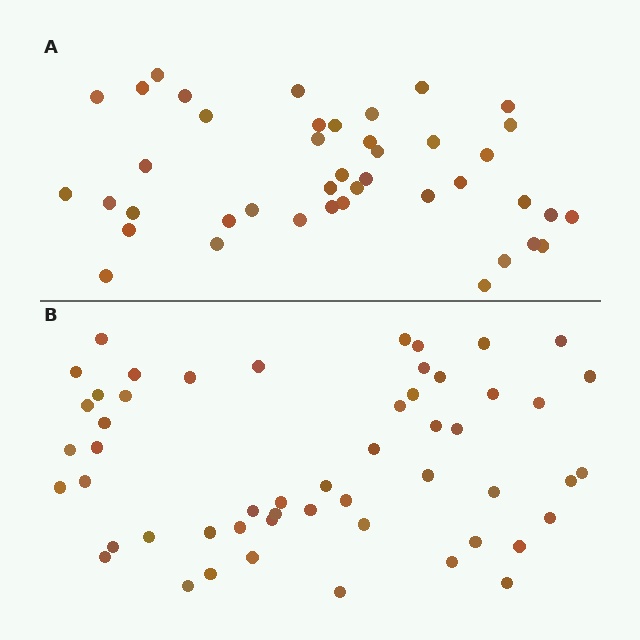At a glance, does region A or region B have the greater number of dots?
Region B (the bottom region) has more dots.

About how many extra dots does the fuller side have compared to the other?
Region B has roughly 12 or so more dots than region A.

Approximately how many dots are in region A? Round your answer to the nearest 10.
About 40 dots. (The exact count is 42, which rounds to 40.)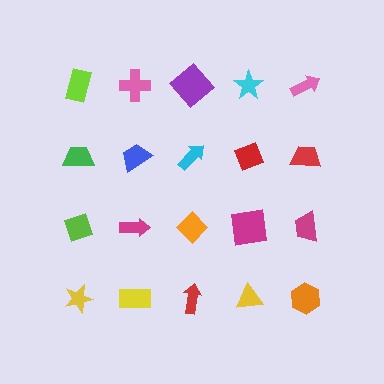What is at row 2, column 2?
A blue trapezoid.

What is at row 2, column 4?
A red diamond.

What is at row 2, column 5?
A red trapezoid.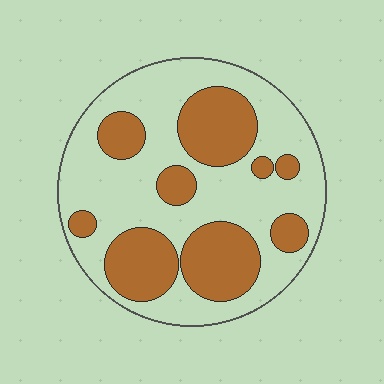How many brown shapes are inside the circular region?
9.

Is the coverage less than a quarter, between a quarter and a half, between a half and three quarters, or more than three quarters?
Between a quarter and a half.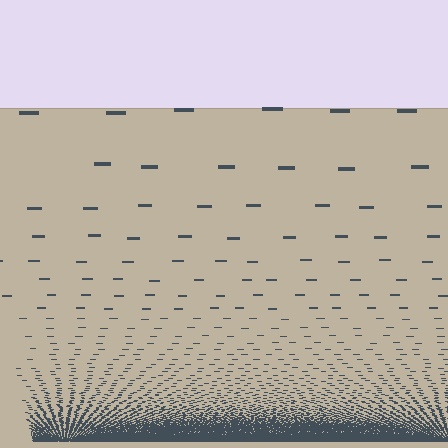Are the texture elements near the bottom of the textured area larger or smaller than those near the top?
Smaller. The gradient is inverted — elements near the bottom are smaller and denser.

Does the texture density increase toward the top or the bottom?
Density increases toward the bottom.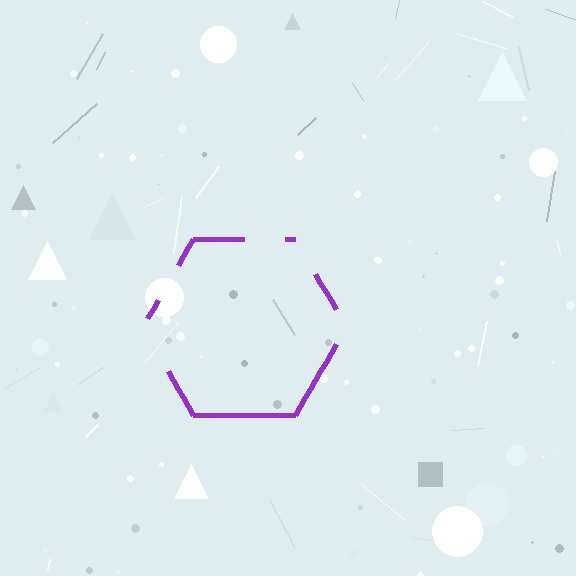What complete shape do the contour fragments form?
The contour fragments form a hexagon.